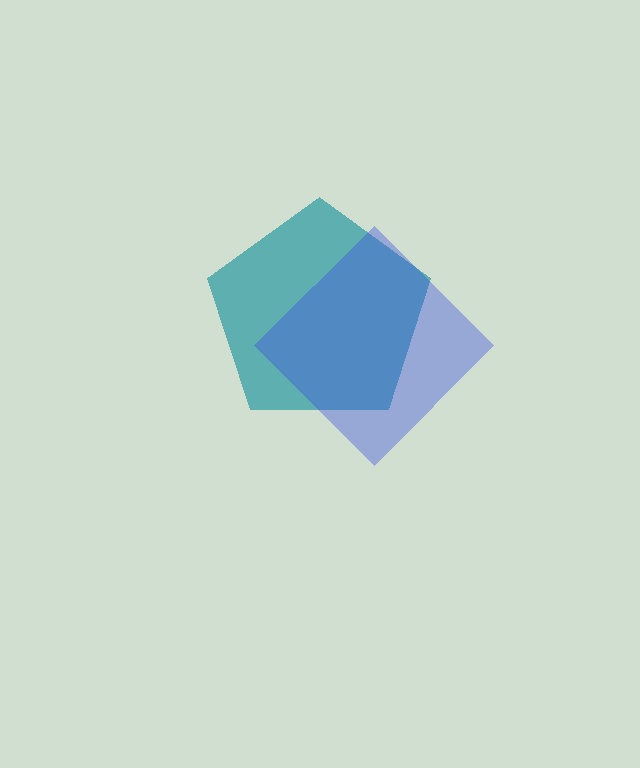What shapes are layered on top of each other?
The layered shapes are: a teal pentagon, a blue diamond.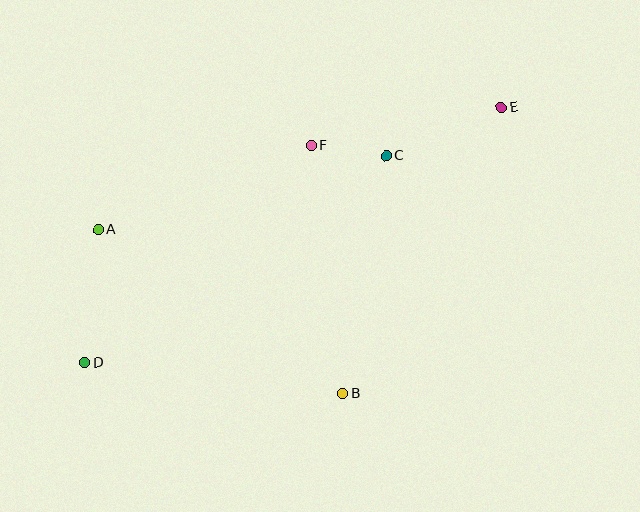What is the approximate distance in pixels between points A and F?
The distance between A and F is approximately 229 pixels.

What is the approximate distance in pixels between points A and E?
The distance between A and E is approximately 421 pixels.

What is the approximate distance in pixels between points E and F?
The distance between E and F is approximately 194 pixels.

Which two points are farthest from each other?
Points D and E are farthest from each other.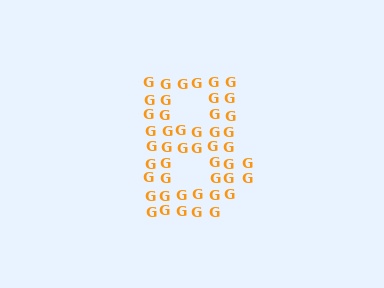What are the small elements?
The small elements are letter G's.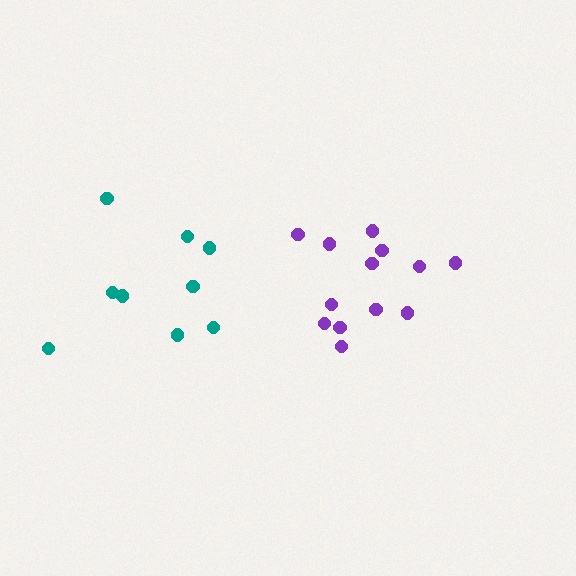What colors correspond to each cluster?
The clusters are colored: teal, purple.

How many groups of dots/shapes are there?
There are 2 groups.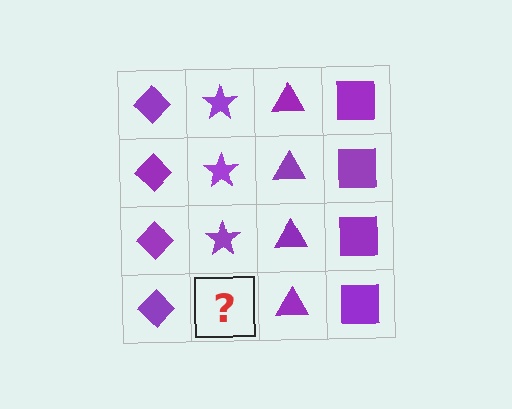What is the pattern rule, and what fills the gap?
The rule is that each column has a consistent shape. The gap should be filled with a purple star.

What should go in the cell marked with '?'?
The missing cell should contain a purple star.